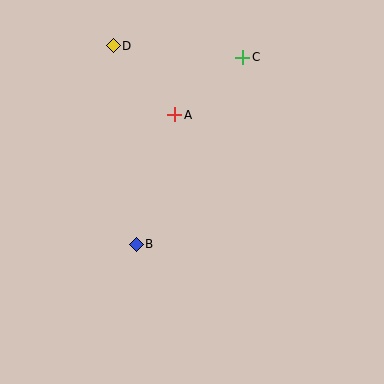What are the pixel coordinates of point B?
Point B is at (136, 244).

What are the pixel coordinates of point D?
Point D is at (113, 46).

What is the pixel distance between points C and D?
The distance between C and D is 130 pixels.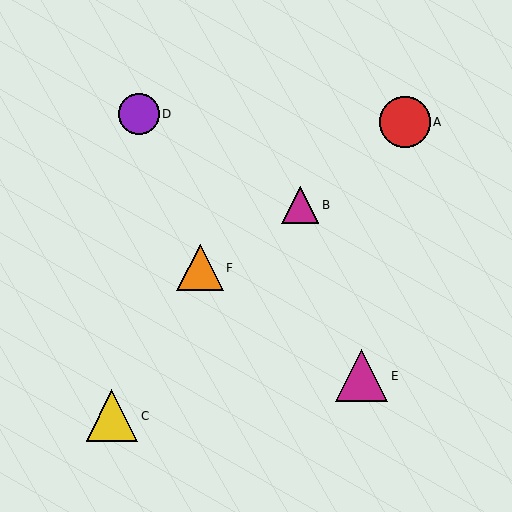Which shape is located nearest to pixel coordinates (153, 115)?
The purple circle (labeled D) at (139, 114) is nearest to that location.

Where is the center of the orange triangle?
The center of the orange triangle is at (200, 268).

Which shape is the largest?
The magenta triangle (labeled E) is the largest.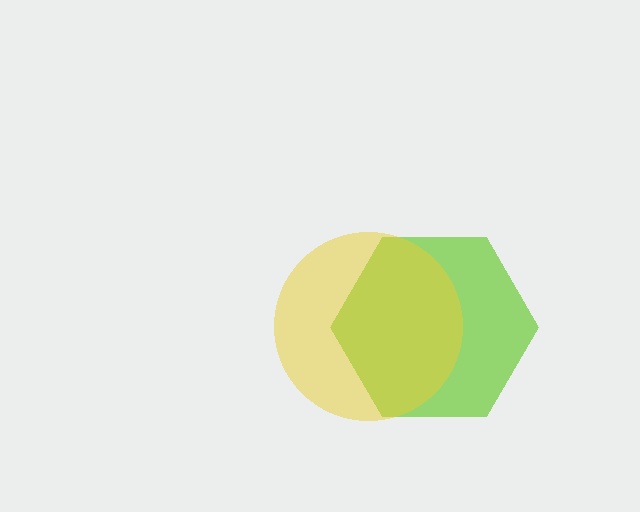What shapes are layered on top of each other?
The layered shapes are: a lime hexagon, a yellow circle.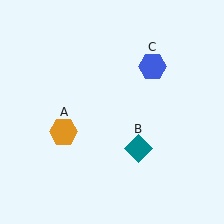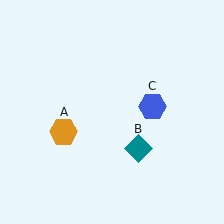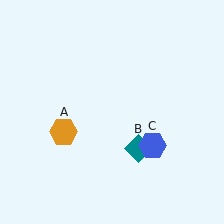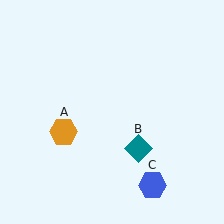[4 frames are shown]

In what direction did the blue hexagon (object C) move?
The blue hexagon (object C) moved down.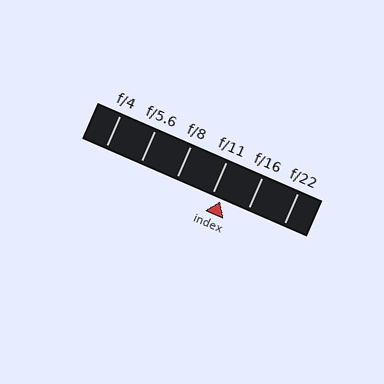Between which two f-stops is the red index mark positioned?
The index mark is between f/11 and f/16.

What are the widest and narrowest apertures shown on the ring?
The widest aperture shown is f/4 and the narrowest is f/22.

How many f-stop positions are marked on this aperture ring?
There are 6 f-stop positions marked.